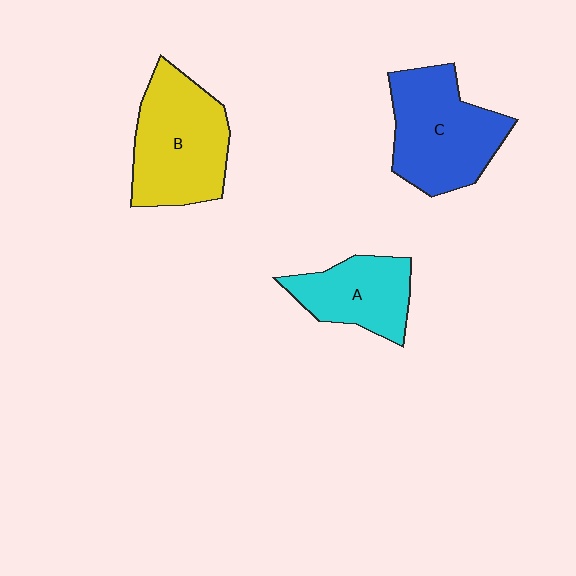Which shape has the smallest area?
Shape A (cyan).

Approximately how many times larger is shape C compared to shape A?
Approximately 1.5 times.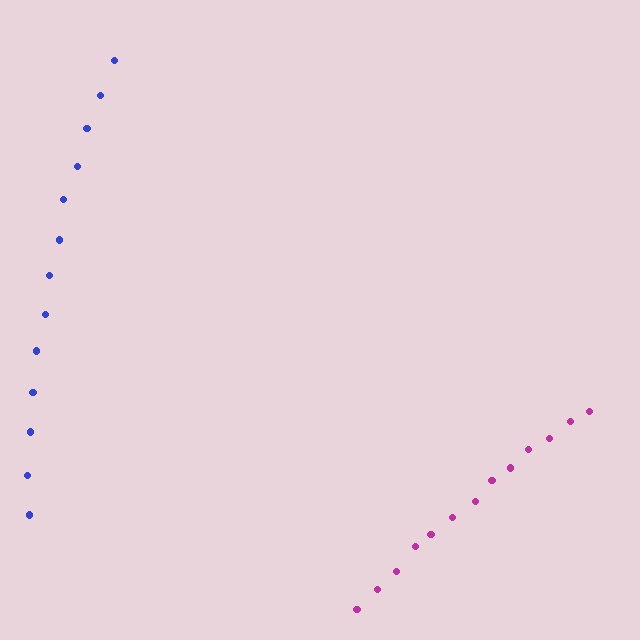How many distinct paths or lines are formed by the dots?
There are 2 distinct paths.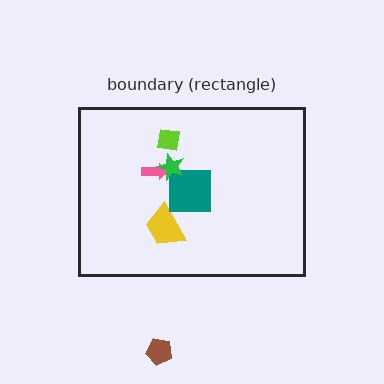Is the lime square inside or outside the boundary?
Inside.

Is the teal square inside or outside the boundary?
Inside.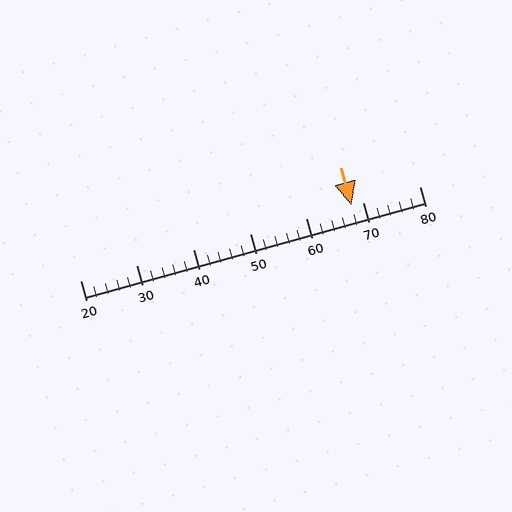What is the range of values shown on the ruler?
The ruler shows values from 20 to 80.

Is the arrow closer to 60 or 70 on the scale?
The arrow is closer to 70.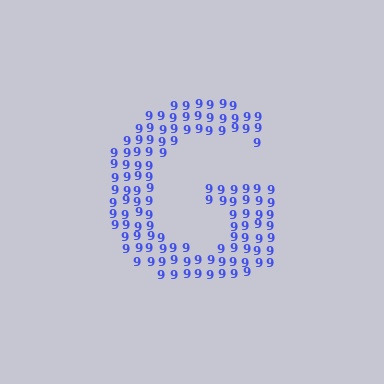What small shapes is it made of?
It is made of small digit 9's.